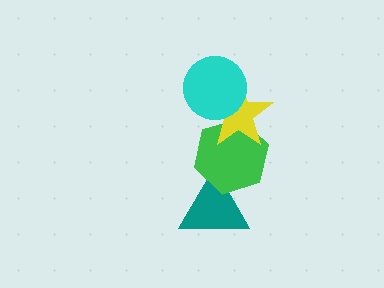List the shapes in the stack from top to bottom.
From top to bottom: the cyan circle, the yellow star, the green hexagon, the teal triangle.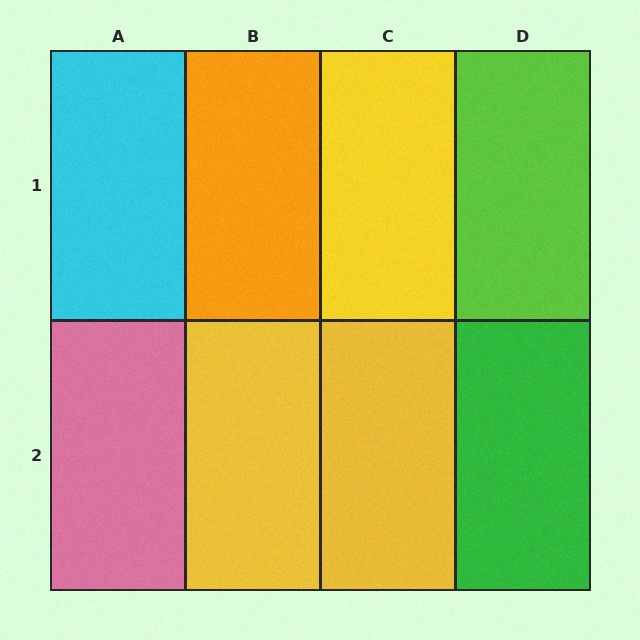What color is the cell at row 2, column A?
Pink.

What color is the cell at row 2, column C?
Yellow.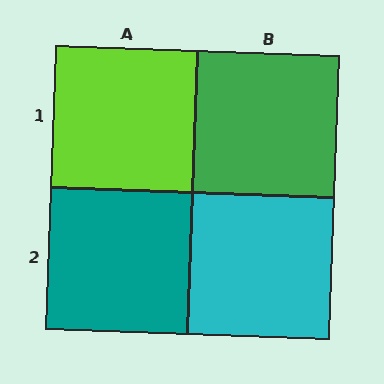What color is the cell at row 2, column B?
Cyan.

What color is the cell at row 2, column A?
Teal.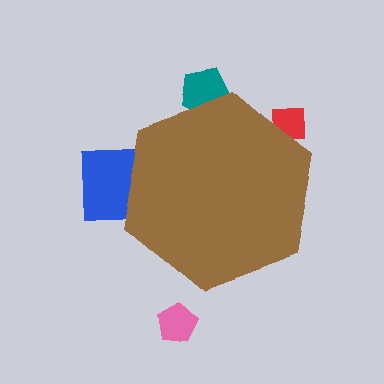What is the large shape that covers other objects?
A brown hexagon.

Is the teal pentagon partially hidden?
Yes, the teal pentagon is partially hidden behind the brown hexagon.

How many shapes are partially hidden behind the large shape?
3 shapes are partially hidden.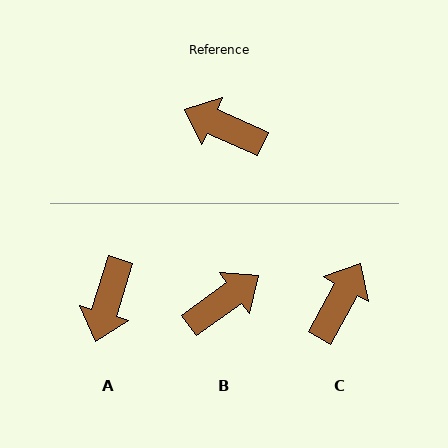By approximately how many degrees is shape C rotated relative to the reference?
Approximately 95 degrees clockwise.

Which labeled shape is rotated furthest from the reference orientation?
B, about 120 degrees away.